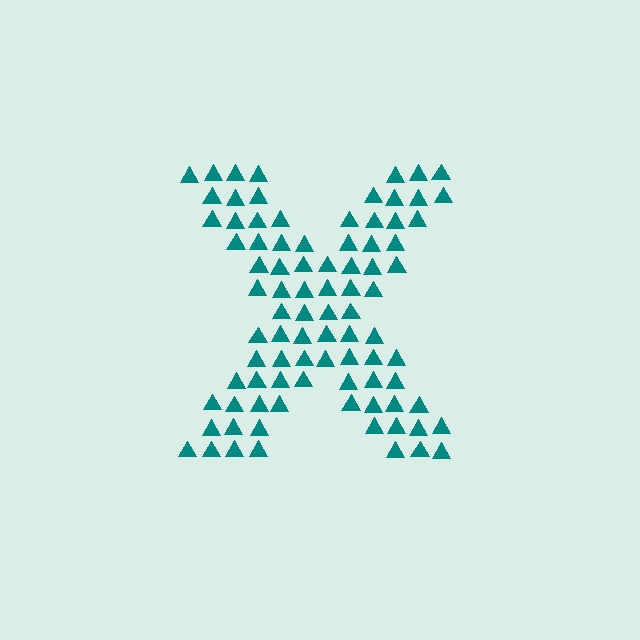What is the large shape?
The large shape is the letter X.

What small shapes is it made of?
It is made of small triangles.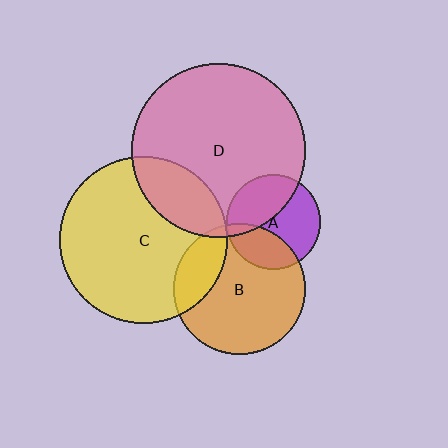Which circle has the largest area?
Circle D (pink).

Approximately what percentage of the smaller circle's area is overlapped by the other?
Approximately 20%.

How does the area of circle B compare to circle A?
Approximately 1.9 times.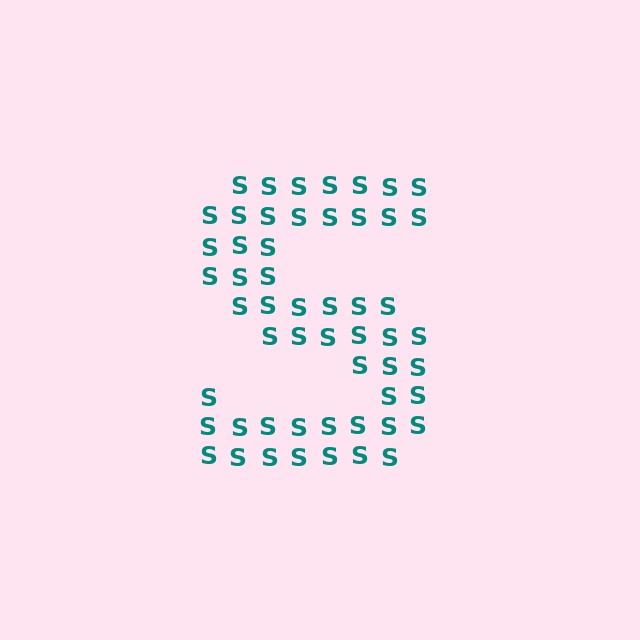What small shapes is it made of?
It is made of small letter S's.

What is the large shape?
The large shape is the letter S.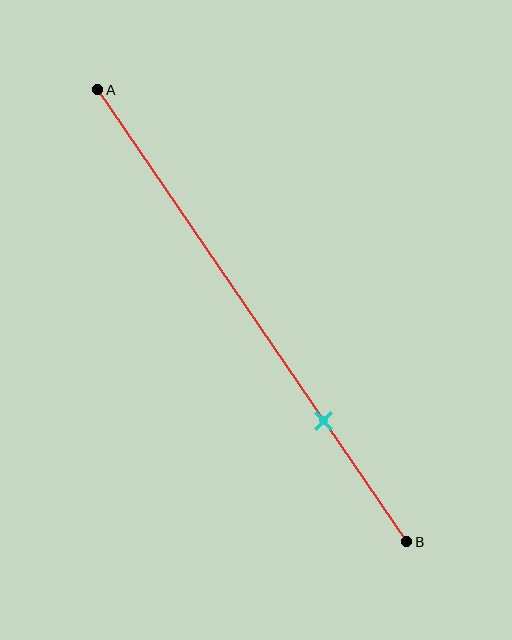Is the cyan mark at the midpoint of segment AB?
No, the mark is at about 75% from A, not at the 50% midpoint.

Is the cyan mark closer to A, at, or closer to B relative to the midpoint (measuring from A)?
The cyan mark is closer to point B than the midpoint of segment AB.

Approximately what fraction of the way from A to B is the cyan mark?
The cyan mark is approximately 75% of the way from A to B.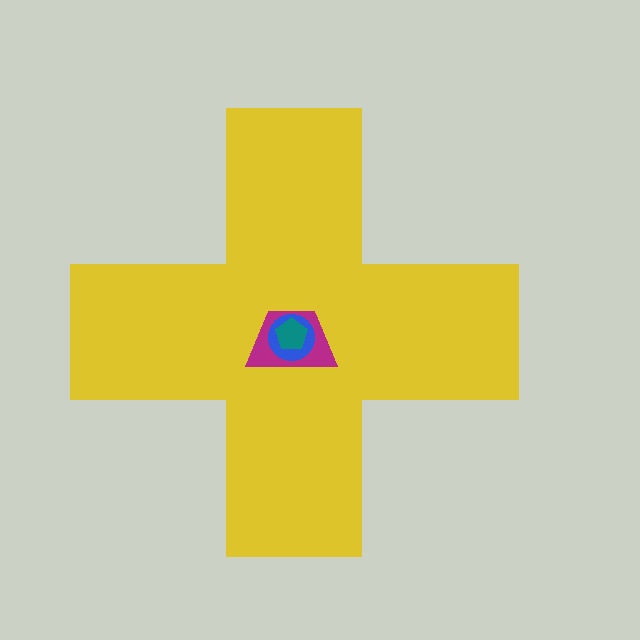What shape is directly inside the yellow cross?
The magenta trapezoid.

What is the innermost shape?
The teal pentagon.